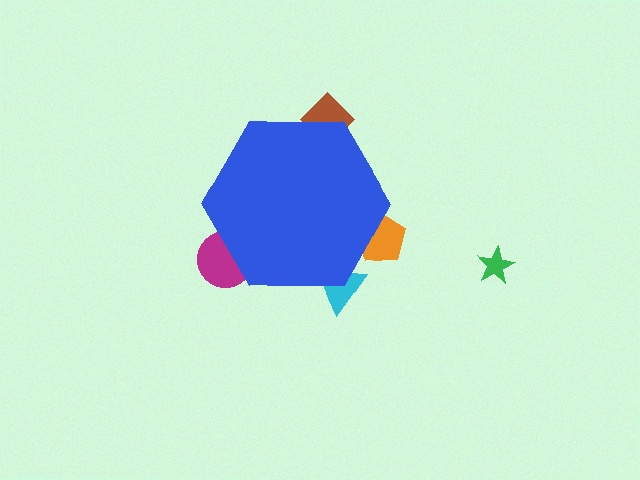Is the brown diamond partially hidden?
Yes, the brown diamond is partially hidden behind the blue hexagon.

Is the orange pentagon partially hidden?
Yes, the orange pentagon is partially hidden behind the blue hexagon.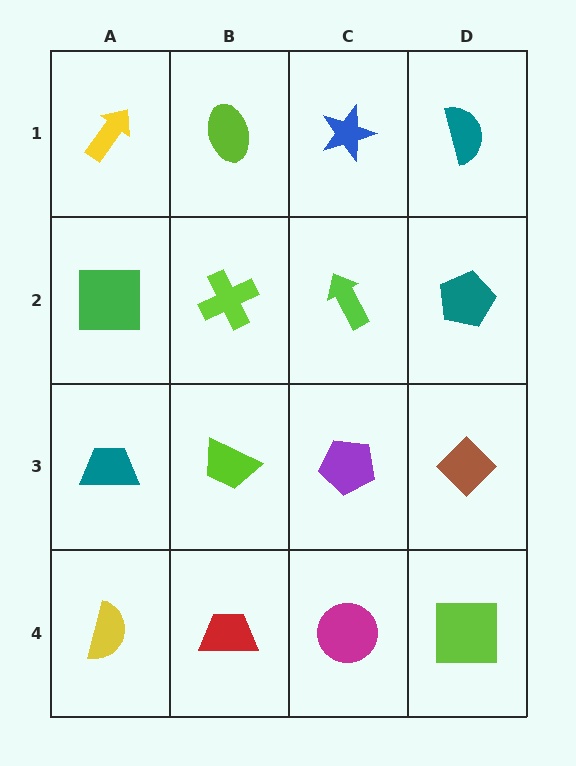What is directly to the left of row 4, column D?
A magenta circle.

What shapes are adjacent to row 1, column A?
A green square (row 2, column A), a lime ellipse (row 1, column B).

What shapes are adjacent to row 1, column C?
A lime arrow (row 2, column C), a lime ellipse (row 1, column B), a teal semicircle (row 1, column D).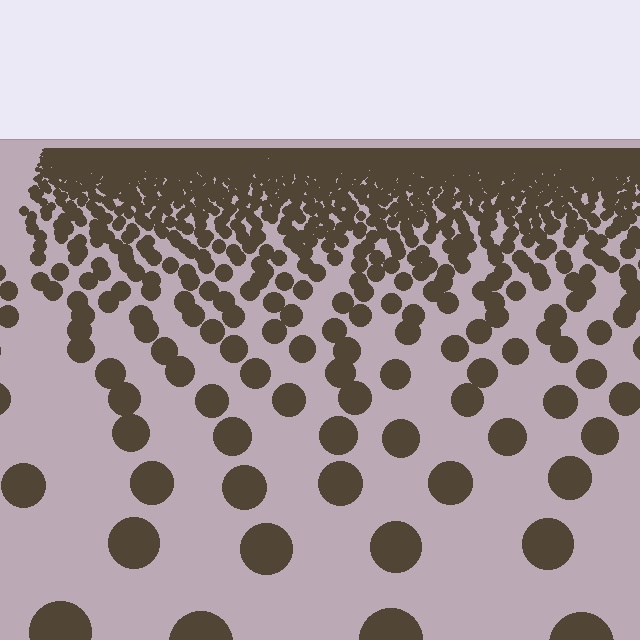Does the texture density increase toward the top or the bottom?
Density increases toward the top.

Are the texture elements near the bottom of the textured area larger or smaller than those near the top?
Larger. Near the bottom, elements are closer to the viewer and appear at a bigger on-screen size.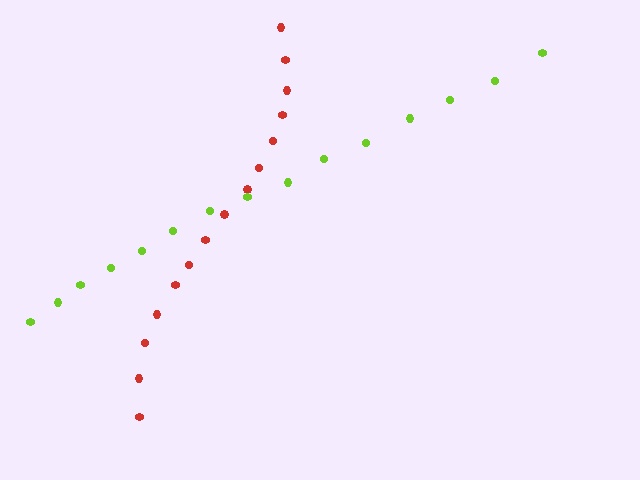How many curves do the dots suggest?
There are 2 distinct paths.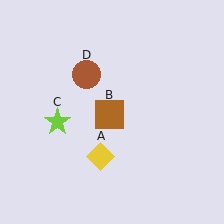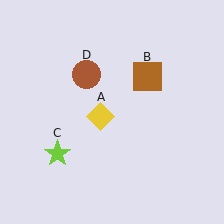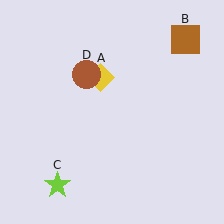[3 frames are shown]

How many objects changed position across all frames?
3 objects changed position: yellow diamond (object A), brown square (object B), lime star (object C).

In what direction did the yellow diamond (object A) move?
The yellow diamond (object A) moved up.